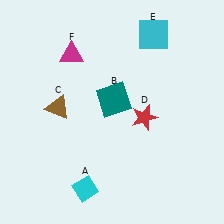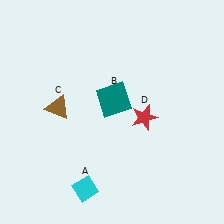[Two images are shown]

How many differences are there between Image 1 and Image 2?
There are 2 differences between the two images.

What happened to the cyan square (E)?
The cyan square (E) was removed in Image 2. It was in the top-right area of Image 1.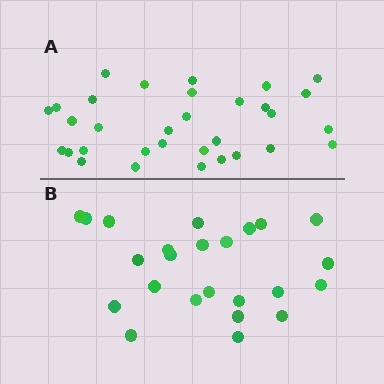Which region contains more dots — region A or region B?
Region A (the top region) has more dots.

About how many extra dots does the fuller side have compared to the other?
Region A has roughly 8 or so more dots than region B.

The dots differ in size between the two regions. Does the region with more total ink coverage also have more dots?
No. Region B has more total ink coverage because its dots are larger, but region A actually contains more individual dots. Total area can be misleading — the number of items is what matters here.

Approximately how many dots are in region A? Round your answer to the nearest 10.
About 30 dots. (The exact count is 32, which rounds to 30.)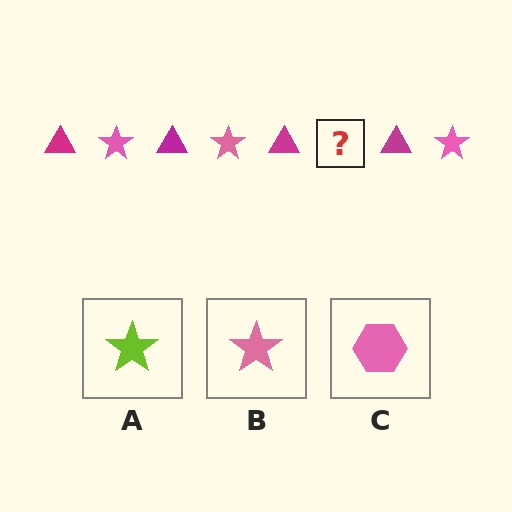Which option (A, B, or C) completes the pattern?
B.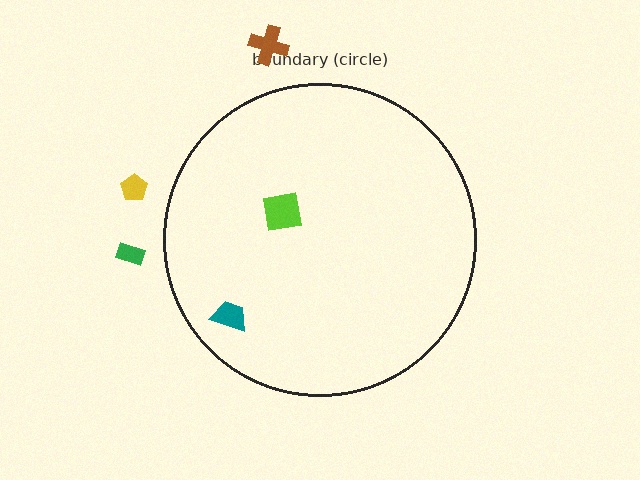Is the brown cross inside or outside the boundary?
Outside.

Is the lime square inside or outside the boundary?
Inside.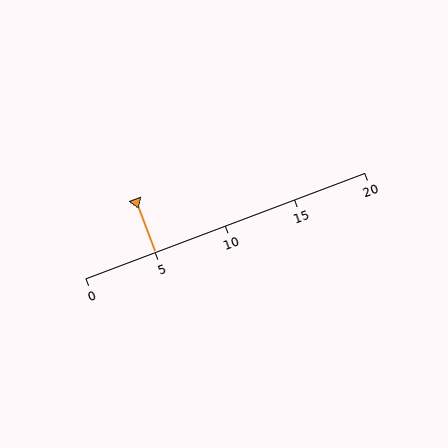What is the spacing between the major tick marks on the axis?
The major ticks are spaced 5 apart.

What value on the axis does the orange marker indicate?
The marker indicates approximately 5.